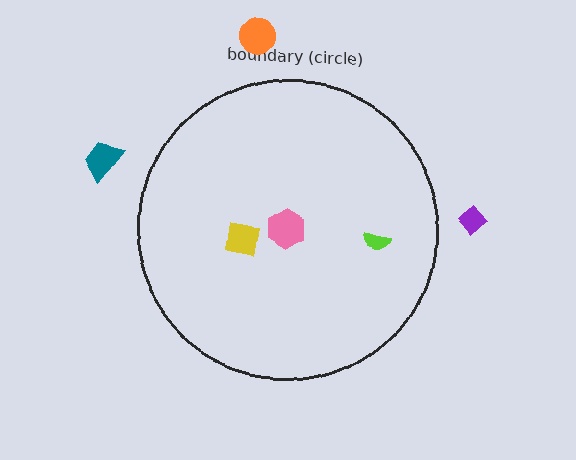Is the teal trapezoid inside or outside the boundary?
Outside.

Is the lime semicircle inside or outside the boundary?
Inside.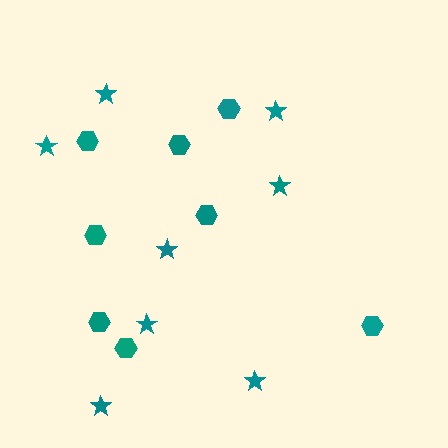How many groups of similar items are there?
There are 2 groups: one group of hexagons (8) and one group of stars (8).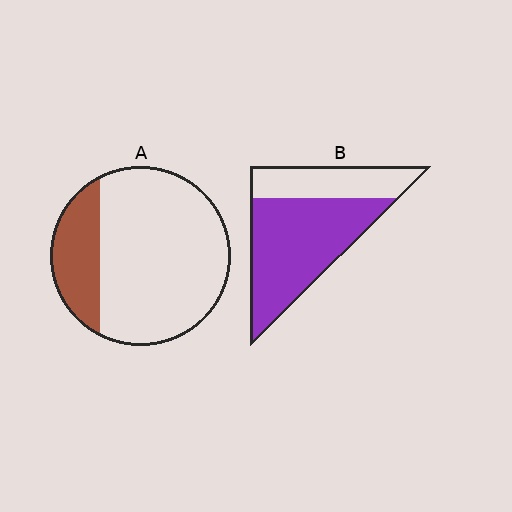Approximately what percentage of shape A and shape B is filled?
A is approximately 20% and B is approximately 70%.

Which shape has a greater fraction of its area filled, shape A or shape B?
Shape B.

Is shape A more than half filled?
No.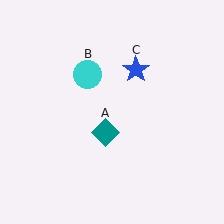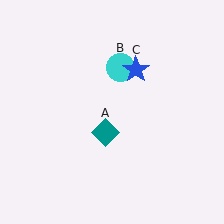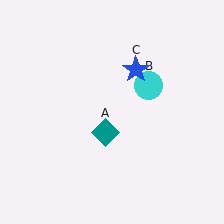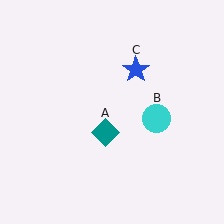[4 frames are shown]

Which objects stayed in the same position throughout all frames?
Teal diamond (object A) and blue star (object C) remained stationary.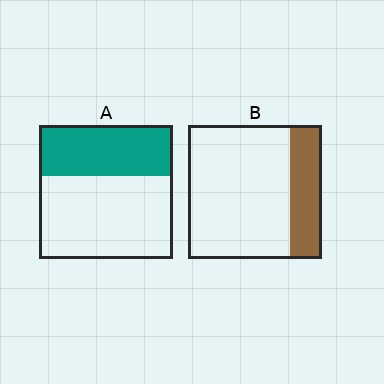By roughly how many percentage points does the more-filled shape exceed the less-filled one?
By roughly 15 percentage points (A over B).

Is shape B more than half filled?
No.